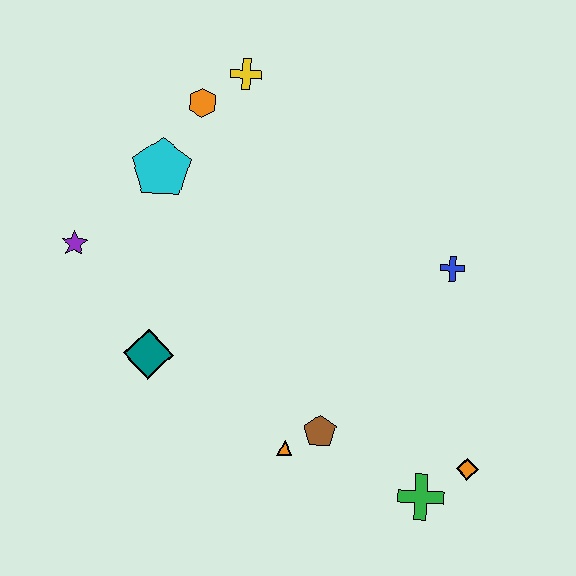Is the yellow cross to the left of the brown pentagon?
Yes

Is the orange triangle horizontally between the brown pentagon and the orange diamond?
No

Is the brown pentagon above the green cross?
Yes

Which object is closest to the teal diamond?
The purple star is closest to the teal diamond.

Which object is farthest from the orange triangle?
The yellow cross is farthest from the orange triangle.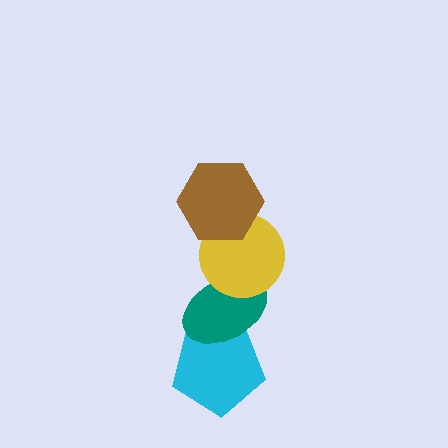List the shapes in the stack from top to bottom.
From top to bottom: the brown hexagon, the yellow circle, the teal ellipse, the cyan pentagon.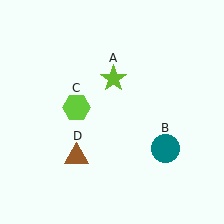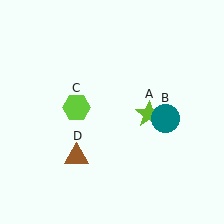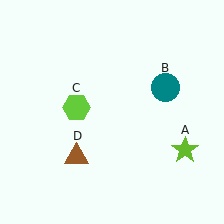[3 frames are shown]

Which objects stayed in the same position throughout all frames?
Lime hexagon (object C) and brown triangle (object D) remained stationary.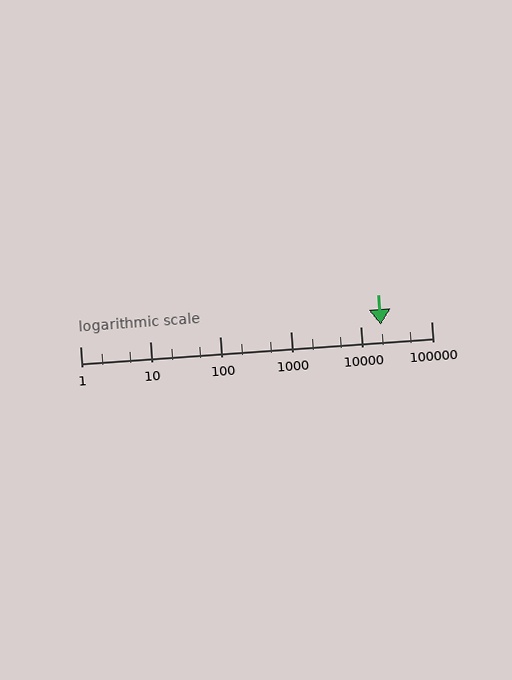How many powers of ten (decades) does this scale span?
The scale spans 5 decades, from 1 to 100000.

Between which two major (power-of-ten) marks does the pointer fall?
The pointer is between 10000 and 100000.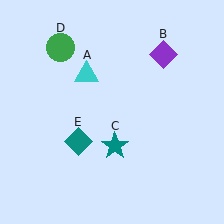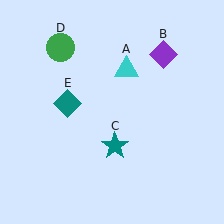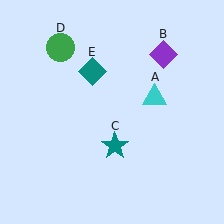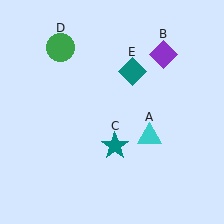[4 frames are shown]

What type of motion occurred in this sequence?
The cyan triangle (object A), teal diamond (object E) rotated clockwise around the center of the scene.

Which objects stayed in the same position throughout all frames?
Purple diamond (object B) and teal star (object C) and green circle (object D) remained stationary.